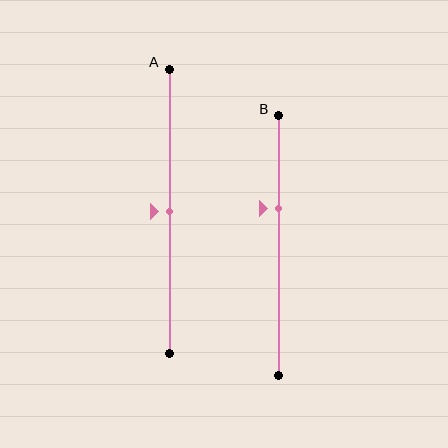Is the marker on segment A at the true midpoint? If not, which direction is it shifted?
Yes, the marker on segment A is at the true midpoint.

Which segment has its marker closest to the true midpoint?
Segment A has its marker closest to the true midpoint.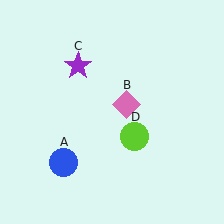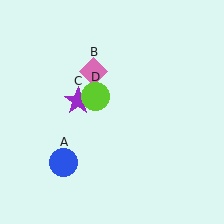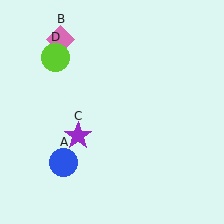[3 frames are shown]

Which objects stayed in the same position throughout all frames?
Blue circle (object A) remained stationary.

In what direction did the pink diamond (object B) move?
The pink diamond (object B) moved up and to the left.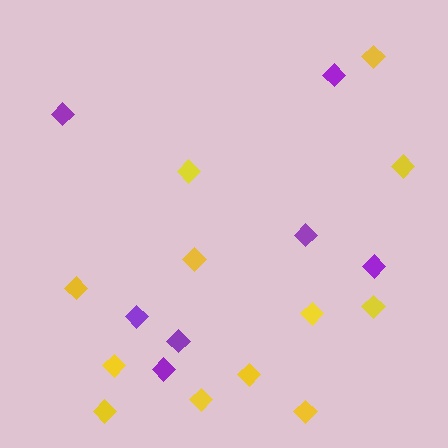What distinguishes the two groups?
There are 2 groups: one group of yellow diamonds (12) and one group of purple diamonds (7).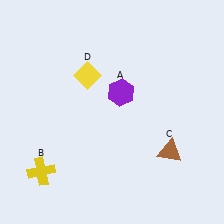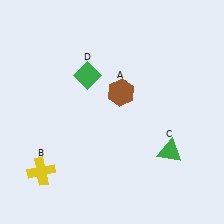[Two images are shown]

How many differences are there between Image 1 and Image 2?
There are 3 differences between the two images.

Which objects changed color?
A changed from purple to brown. C changed from brown to green. D changed from yellow to green.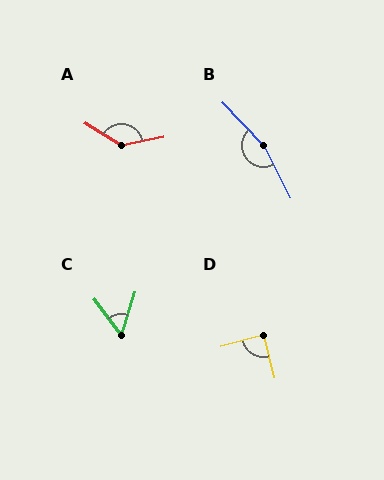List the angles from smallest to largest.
C (55°), D (89°), A (137°), B (164°).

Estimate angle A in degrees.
Approximately 137 degrees.